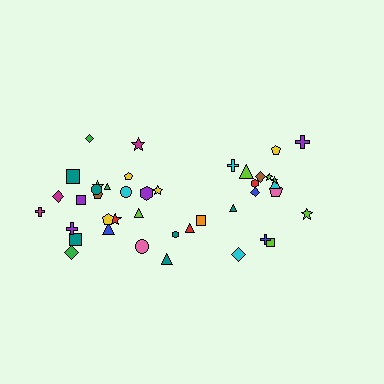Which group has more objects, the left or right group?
The left group.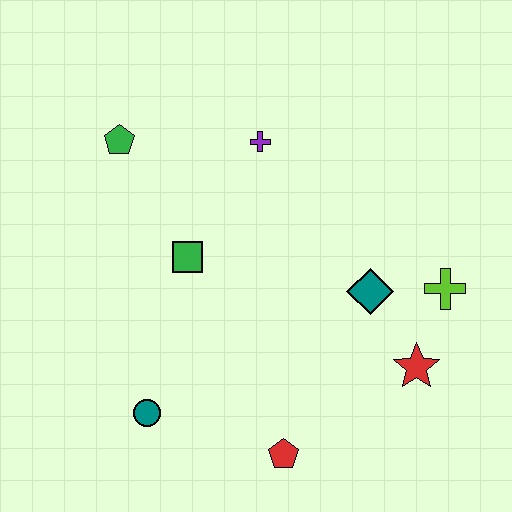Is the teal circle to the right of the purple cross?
No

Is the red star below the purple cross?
Yes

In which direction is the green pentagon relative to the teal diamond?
The green pentagon is to the left of the teal diamond.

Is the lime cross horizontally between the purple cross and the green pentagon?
No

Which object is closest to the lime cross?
The teal diamond is closest to the lime cross.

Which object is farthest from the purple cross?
The red pentagon is farthest from the purple cross.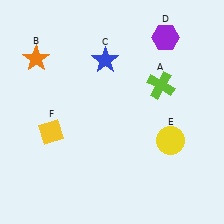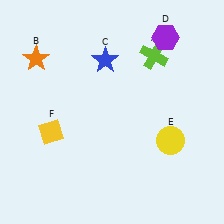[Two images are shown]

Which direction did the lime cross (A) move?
The lime cross (A) moved up.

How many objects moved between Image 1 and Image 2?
1 object moved between the two images.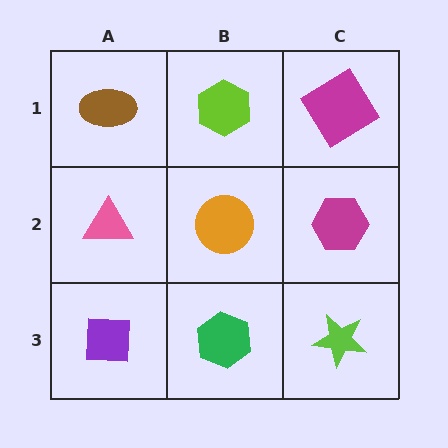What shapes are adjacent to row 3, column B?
An orange circle (row 2, column B), a purple square (row 3, column A), a lime star (row 3, column C).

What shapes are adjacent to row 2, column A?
A brown ellipse (row 1, column A), a purple square (row 3, column A), an orange circle (row 2, column B).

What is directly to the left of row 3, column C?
A green hexagon.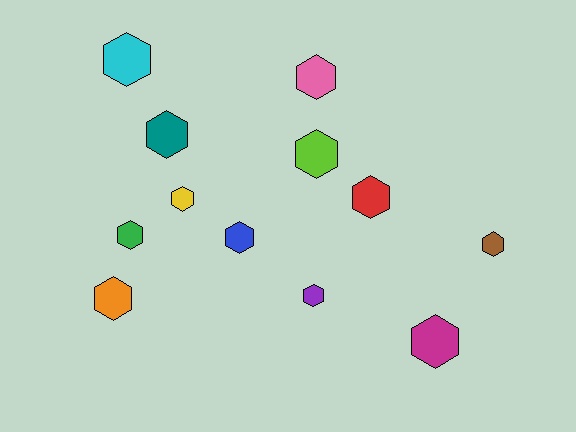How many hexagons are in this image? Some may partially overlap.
There are 12 hexagons.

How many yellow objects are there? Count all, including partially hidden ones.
There is 1 yellow object.